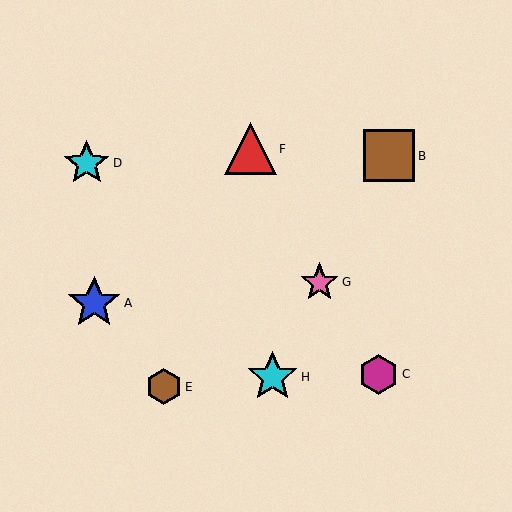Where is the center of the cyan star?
The center of the cyan star is at (87, 163).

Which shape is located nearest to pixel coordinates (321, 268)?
The pink star (labeled G) at (319, 282) is nearest to that location.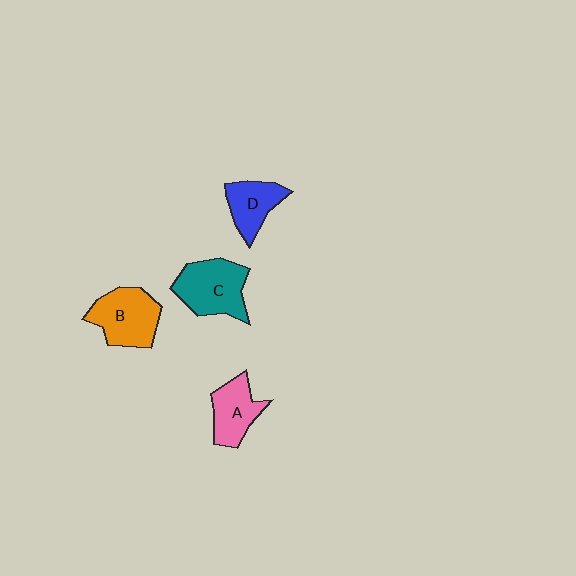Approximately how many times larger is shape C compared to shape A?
Approximately 1.4 times.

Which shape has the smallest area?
Shape D (blue).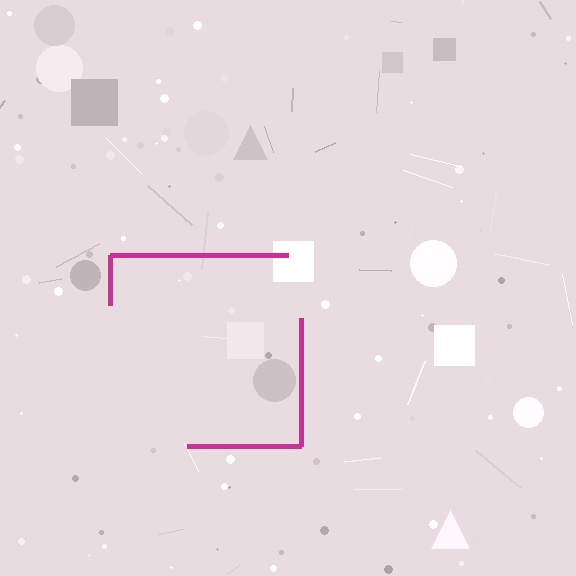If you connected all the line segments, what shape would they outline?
They would outline a square.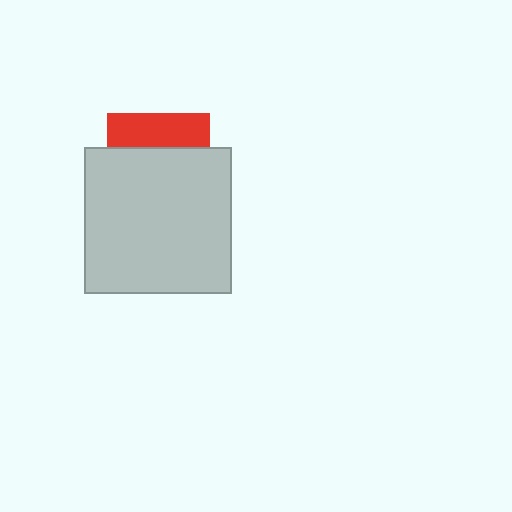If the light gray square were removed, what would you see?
You would see the complete red square.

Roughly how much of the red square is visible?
A small part of it is visible (roughly 33%).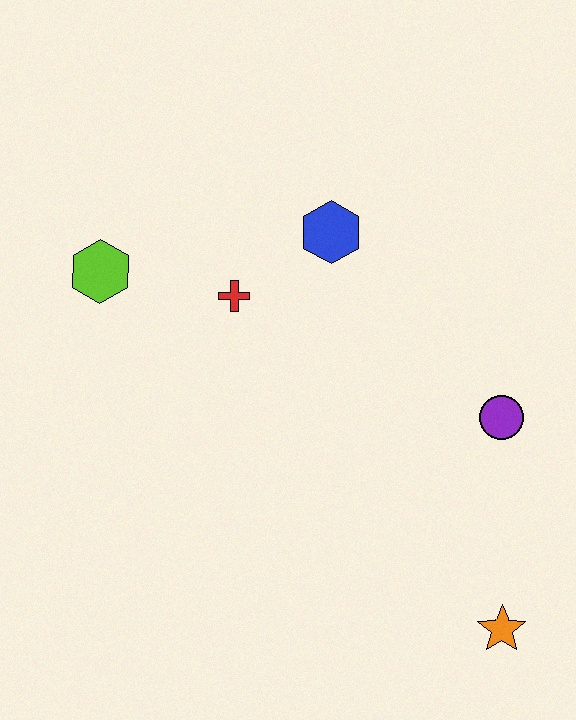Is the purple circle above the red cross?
No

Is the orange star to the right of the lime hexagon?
Yes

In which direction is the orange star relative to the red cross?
The orange star is below the red cross.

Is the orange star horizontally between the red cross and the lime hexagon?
No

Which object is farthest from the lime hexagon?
The orange star is farthest from the lime hexagon.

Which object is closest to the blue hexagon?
The red cross is closest to the blue hexagon.